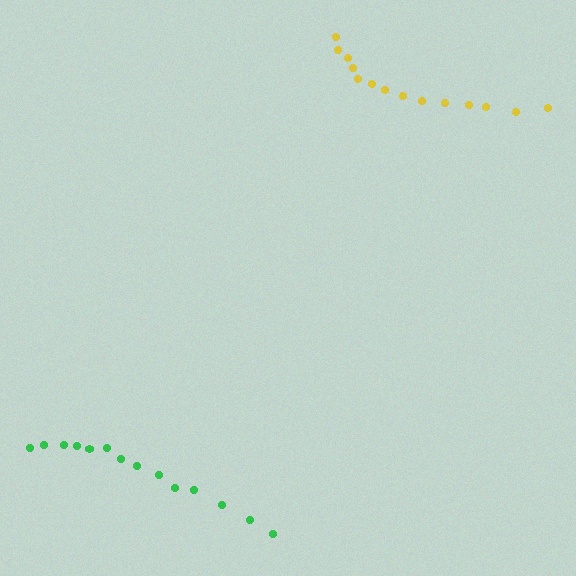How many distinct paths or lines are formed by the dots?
There are 2 distinct paths.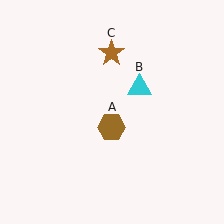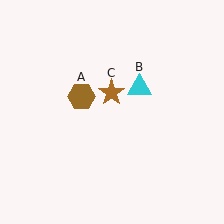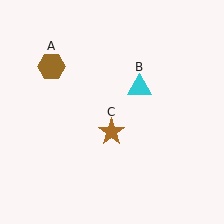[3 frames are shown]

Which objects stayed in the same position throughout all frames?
Cyan triangle (object B) remained stationary.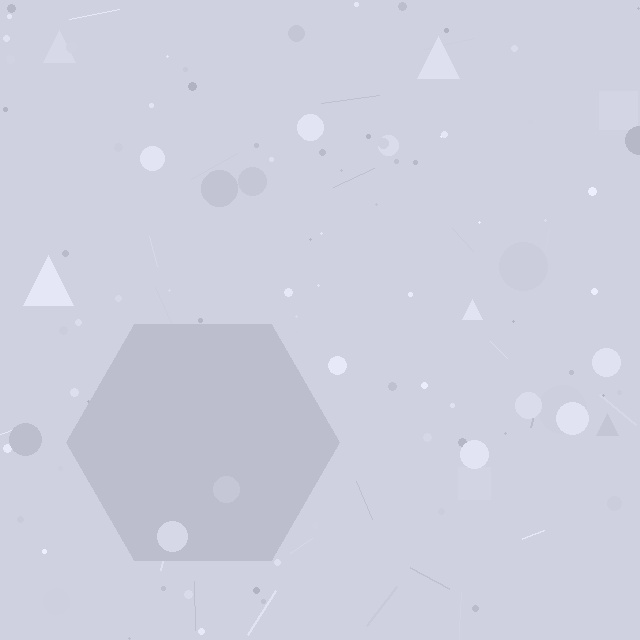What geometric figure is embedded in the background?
A hexagon is embedded in the background.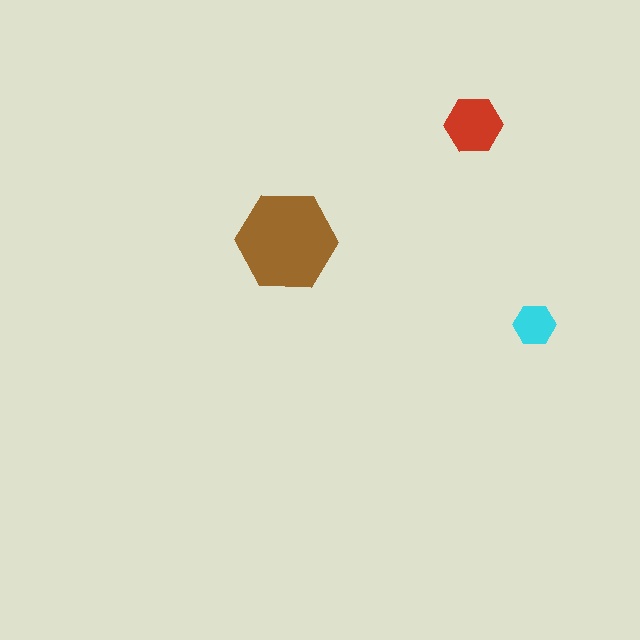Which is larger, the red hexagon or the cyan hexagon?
The red one.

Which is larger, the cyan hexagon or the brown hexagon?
The brown one.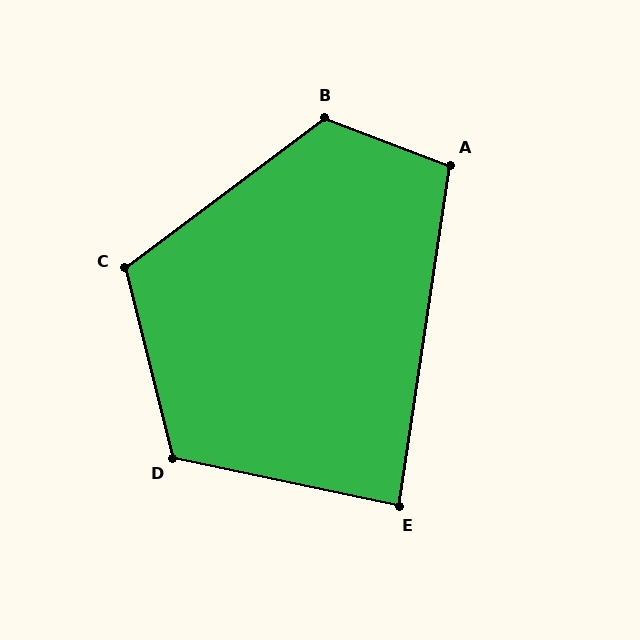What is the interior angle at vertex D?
Approximately 116 degrees (obtuse).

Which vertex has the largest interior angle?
B, at approximately 122 degrees.